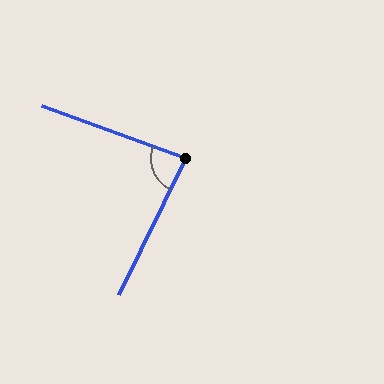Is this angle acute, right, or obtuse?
It is acute.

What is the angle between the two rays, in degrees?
Approximately 84 degrees.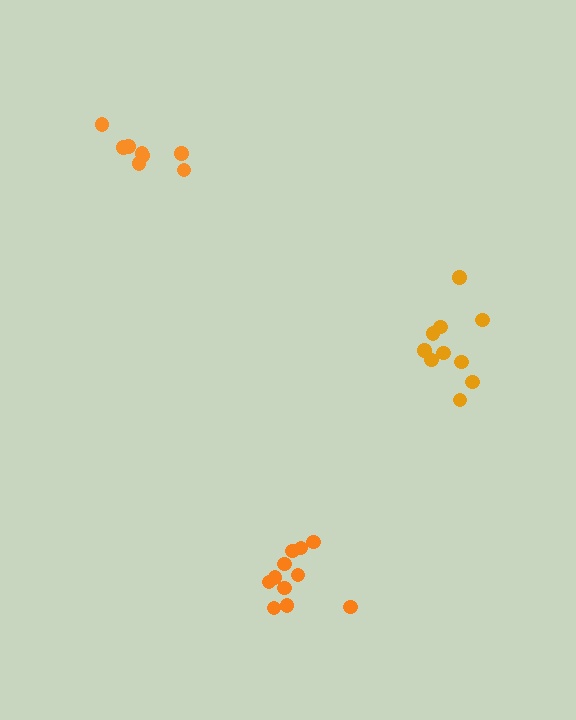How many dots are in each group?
Group 1: 11 dots, Group 2: 10 dots, Group 3: 8 dots (29 total).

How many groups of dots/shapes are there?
There are 3 groups.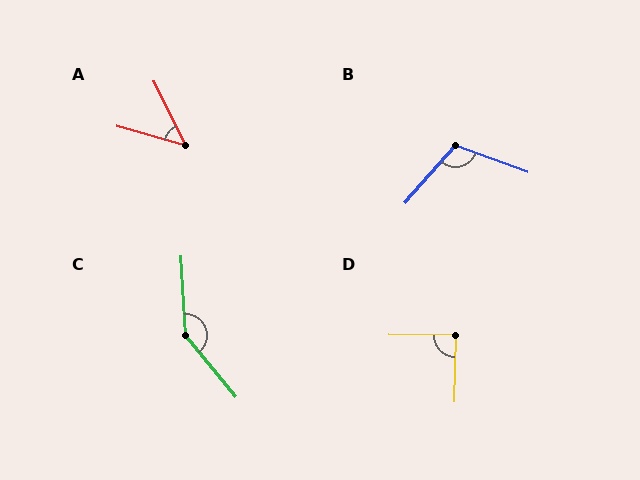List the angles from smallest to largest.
A (48°), D (89°), B (111°), C (144°).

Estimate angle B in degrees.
Approximately 111 degrees.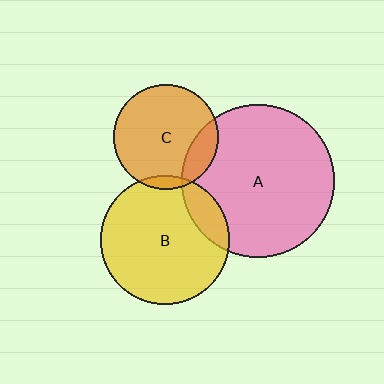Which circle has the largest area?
Circle A (pink).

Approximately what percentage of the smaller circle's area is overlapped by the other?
Approximately 15%.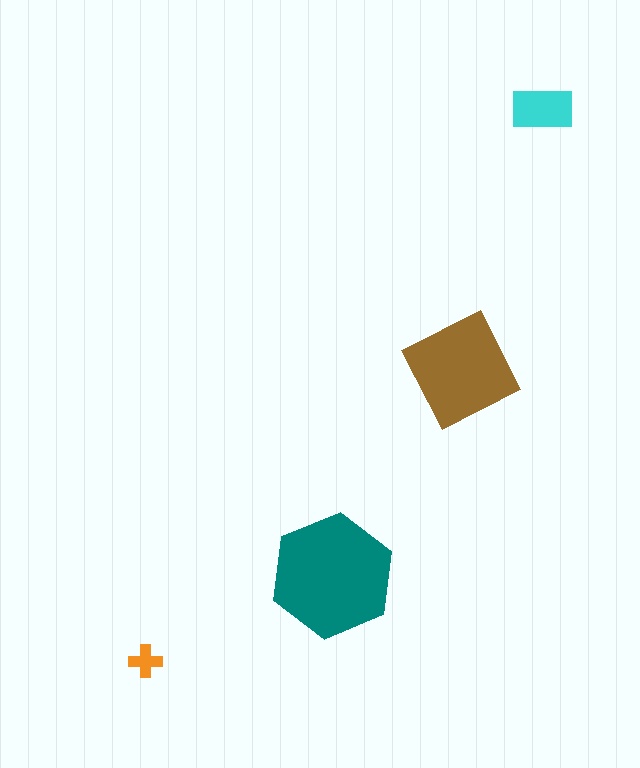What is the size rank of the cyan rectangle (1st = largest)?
3rd.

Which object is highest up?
The cyan rectangle is topmost.